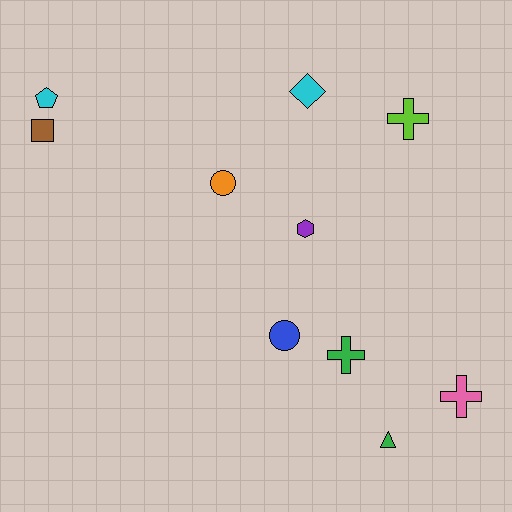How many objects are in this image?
There are 10 objects.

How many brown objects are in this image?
There is 1 brown object.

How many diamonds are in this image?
There is 1 diamond.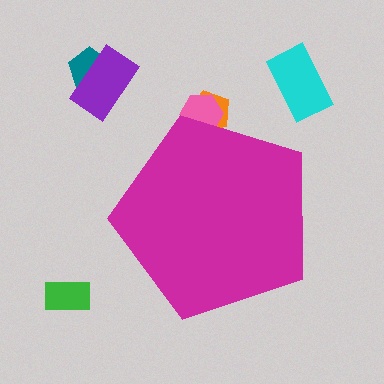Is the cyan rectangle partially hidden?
No, the cyan rectangle is fully visible.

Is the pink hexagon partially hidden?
Yes, the pink hexagon is partially hidden behind the magenta pentagon.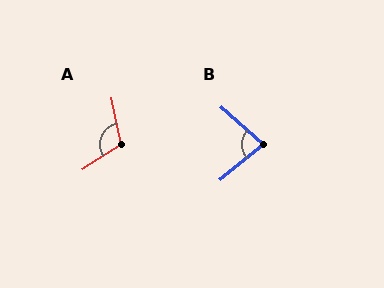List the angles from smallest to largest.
B (81°), A (112°).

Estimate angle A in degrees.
Approximately 112 degrees.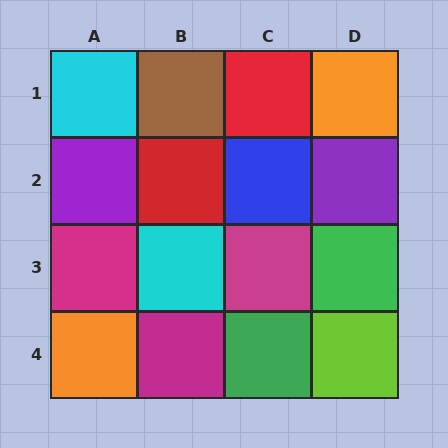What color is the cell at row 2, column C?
Blue.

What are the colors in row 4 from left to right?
Orange, magenta, green, lime.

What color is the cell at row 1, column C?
Red.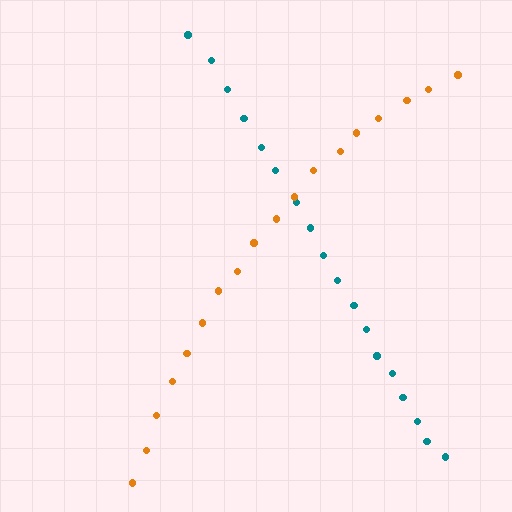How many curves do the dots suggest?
There are 2 distinct paths.